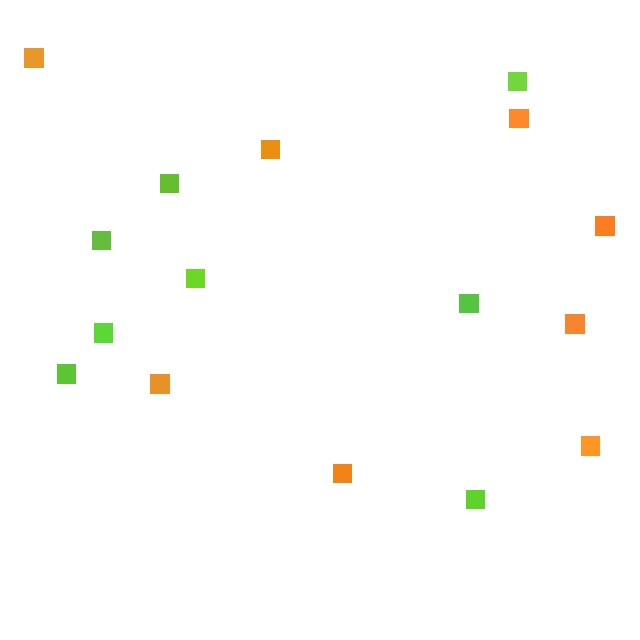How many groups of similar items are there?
There are 2 groups: one group of orange squares (8) and one group of lime squares (8).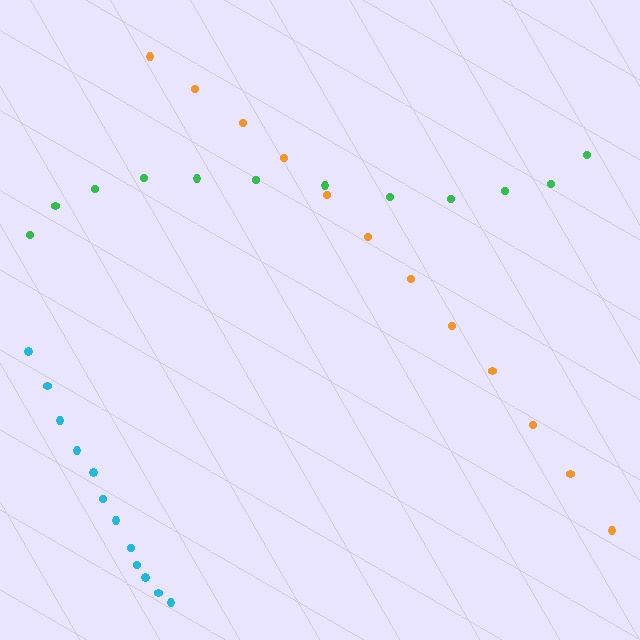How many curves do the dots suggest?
There are 3 distinct paths.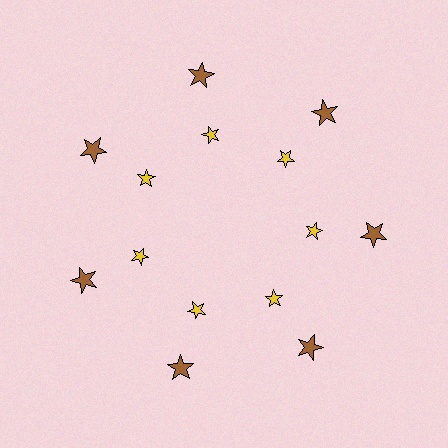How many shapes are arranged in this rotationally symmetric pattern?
There are 14 shapes, arranged in 7 groups of 2.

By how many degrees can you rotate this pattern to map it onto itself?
The pattern maps onto itself every 51 degrees of rotation.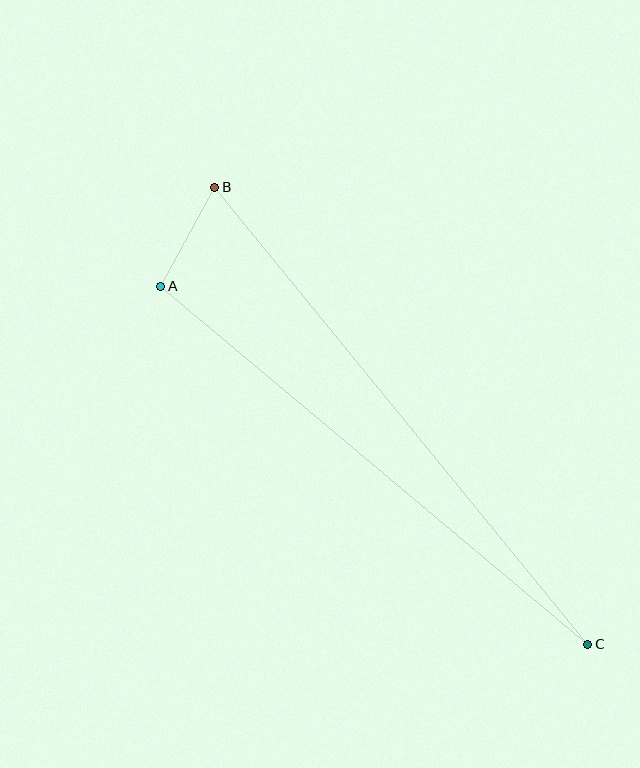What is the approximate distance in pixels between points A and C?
The distance between A and C is approximately 557 pixels.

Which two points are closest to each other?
Points A and B are closest to each other.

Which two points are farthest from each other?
Points B and C are farthest from each other.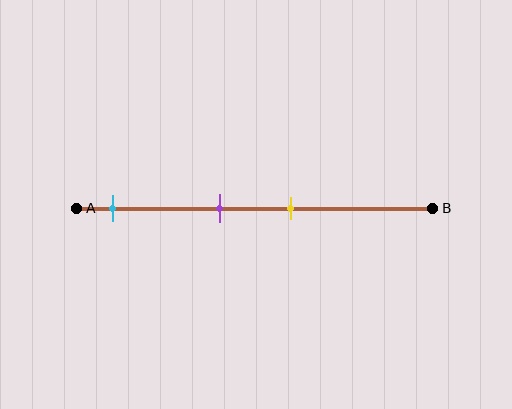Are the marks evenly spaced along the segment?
No, the marks are not evenly spaced.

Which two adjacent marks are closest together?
The purple and yellow marks are the closest adjacent pair.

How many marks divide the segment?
There are 3 marks dividing the segment.